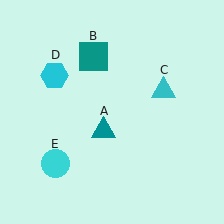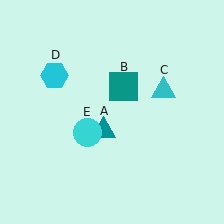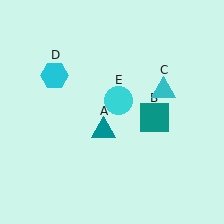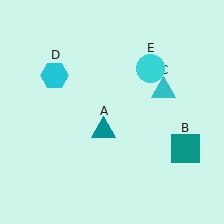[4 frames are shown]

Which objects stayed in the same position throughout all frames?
Teal triangle (object A) and cyan triangle (object C) and cyan hexagon (object D) remained stationary.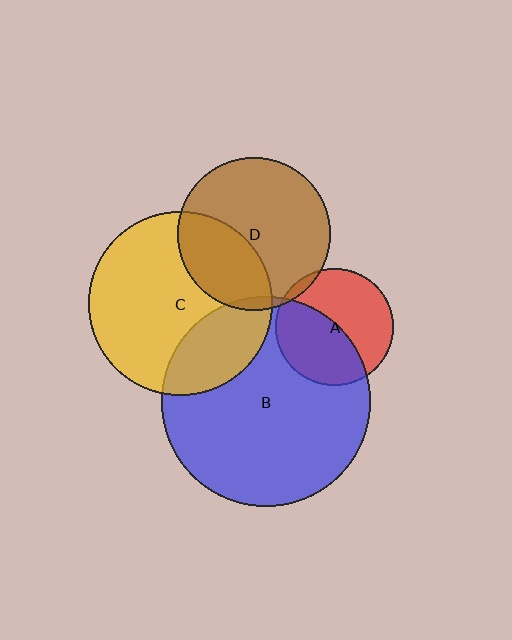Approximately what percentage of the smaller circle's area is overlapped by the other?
Approximately 45%.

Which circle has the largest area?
Circle B (blue).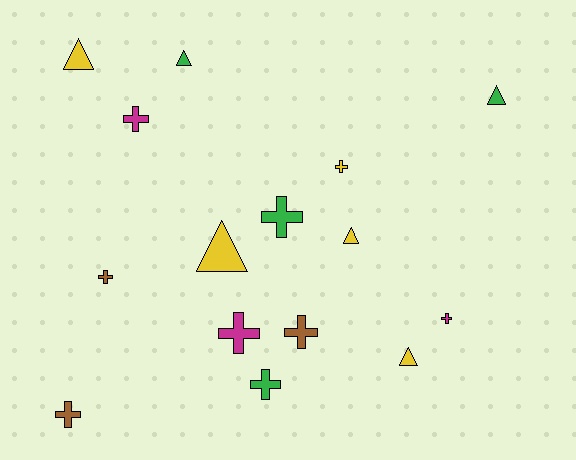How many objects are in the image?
There are 15 objects.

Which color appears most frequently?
Yellow, with 5 objects.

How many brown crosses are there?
There are 3 brown crosses.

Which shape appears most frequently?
Cross, with 9 objects.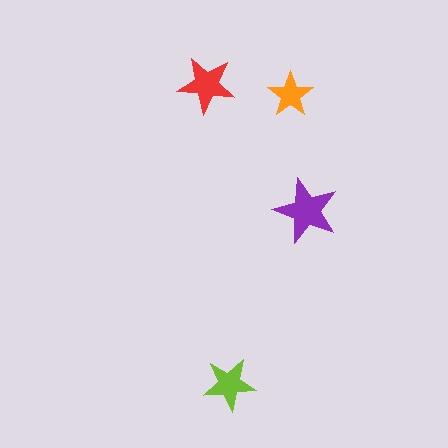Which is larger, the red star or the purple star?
The purple one.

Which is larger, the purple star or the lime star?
The purple one.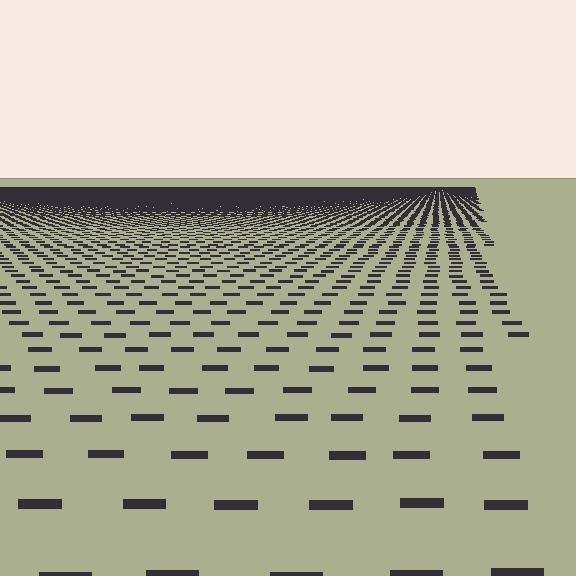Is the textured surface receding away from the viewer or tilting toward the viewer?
The surface is receding away from the viewer. Texture elements get smaller and denser toward the top.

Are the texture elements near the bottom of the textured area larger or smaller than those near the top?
Larger. Near the bottom, elements are closer to the viewer and appear at a bigger on-screen size.